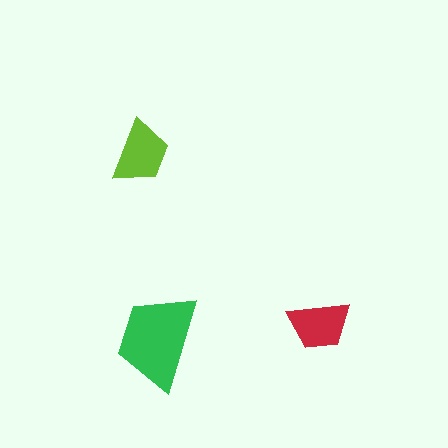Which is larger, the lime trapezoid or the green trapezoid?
The green one.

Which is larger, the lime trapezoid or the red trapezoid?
The lime one.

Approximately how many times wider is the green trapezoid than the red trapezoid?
About 1.5 times wider.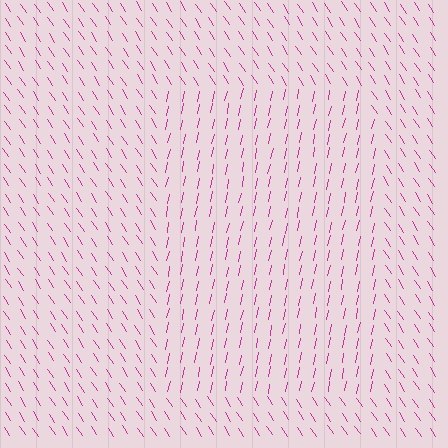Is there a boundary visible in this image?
Yes, there is a texture boundary formed by a change in line orientation.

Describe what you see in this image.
The image is filled with small magenta line segments. A rectangle region in the image has lines oriented differently from the surrounding lines, creating a visible texture boundary.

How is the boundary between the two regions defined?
The boundary is defined purely by a change in line orientation (approximately 45 degrees difference). All lines are the same color and thickness.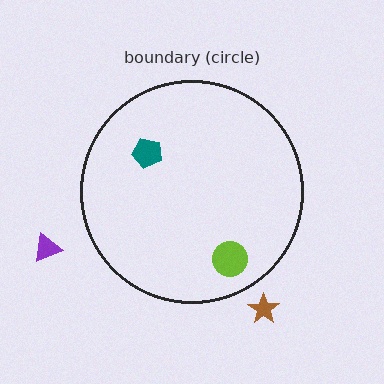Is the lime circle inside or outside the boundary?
Inside.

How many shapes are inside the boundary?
2 inside, 2 outside.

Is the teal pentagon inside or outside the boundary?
Inside.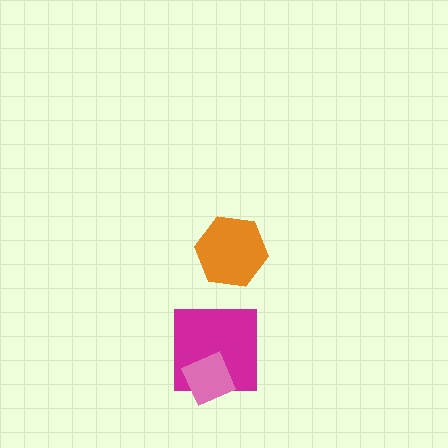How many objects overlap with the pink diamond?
1 object overlaps with the pink diamond.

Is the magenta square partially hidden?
Yes, it is partially covered by another shape.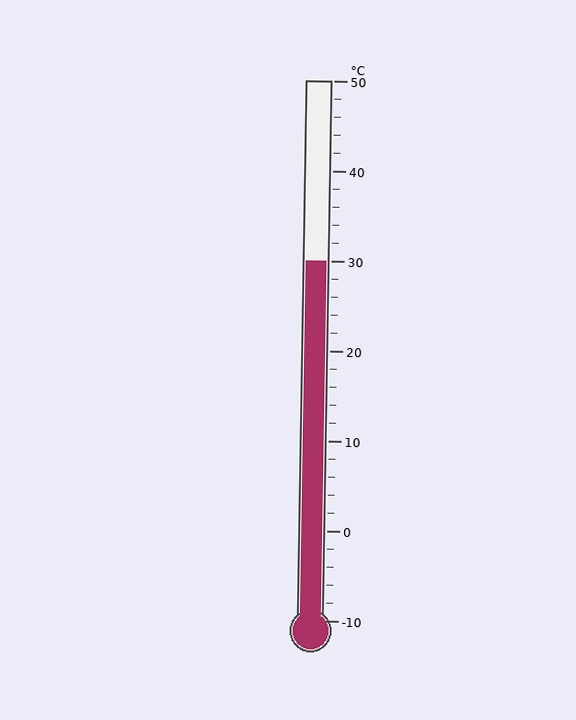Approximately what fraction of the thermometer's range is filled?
The thermometer is filled to approximately 65% of its range.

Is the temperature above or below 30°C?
The temperature is at 30°C.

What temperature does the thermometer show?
The thermometer shows approximately 30°C.